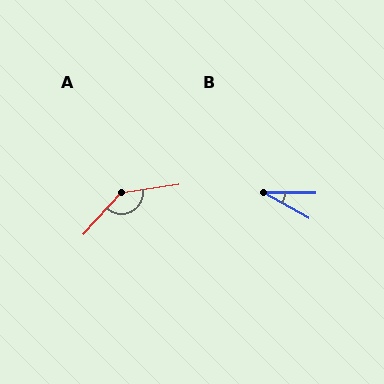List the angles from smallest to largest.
B (28°), A (140°).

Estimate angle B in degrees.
Approximately 28 degrees.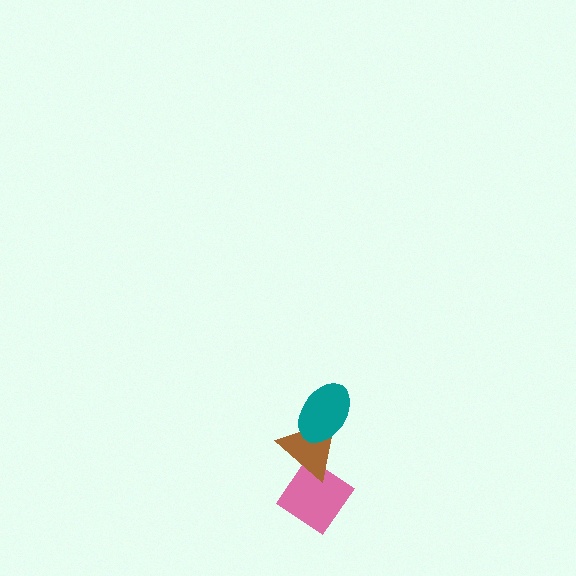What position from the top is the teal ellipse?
The teal ellipse is 1st from the top.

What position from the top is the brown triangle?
The brown triangle is 2nd from the top.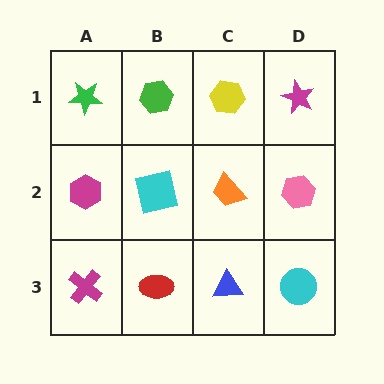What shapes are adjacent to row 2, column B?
A green hexagon (row 1, column B), a red ellipse (row 3, column B), a magenta hexagon (row 2, column A), an orange trapezoid (row 2, column C).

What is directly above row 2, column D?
A magenta star.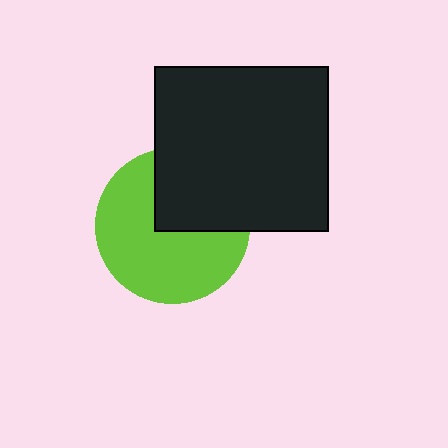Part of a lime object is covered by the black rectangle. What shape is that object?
It is a circle.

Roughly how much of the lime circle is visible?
About half of it is visible (roughly 64%).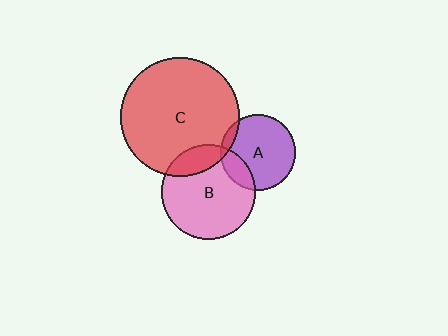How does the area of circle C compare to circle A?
Approximately 2.5 times.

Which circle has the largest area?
Circle C (red).